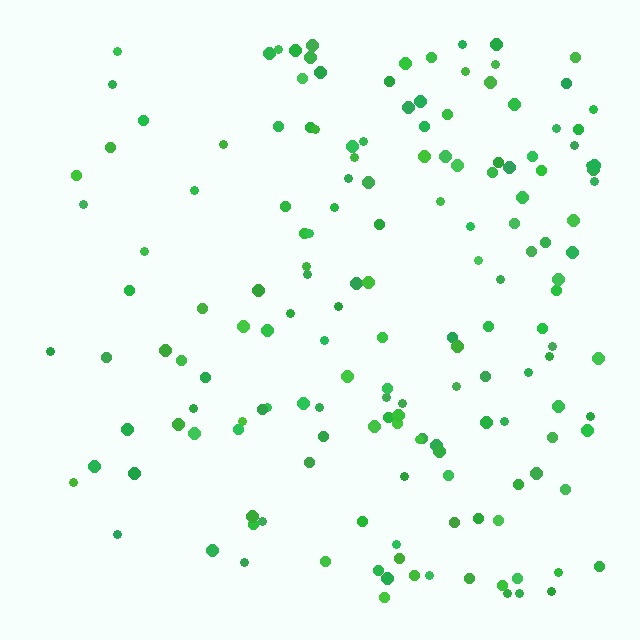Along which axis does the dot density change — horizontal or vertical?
Horizontal.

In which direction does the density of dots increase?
From left to right, with the right side densest.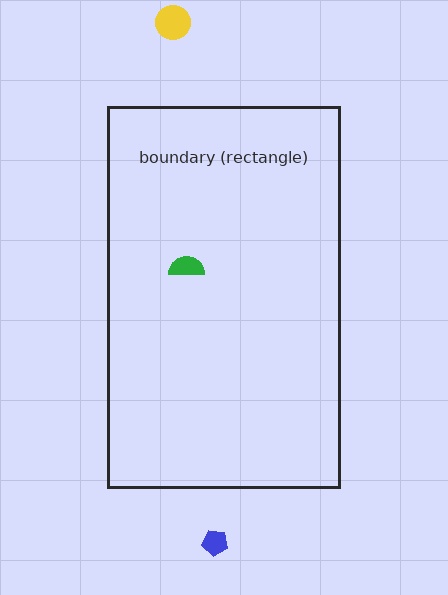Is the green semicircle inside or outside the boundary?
Inside.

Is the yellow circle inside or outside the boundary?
Outside.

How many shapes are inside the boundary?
1 inside, 2 outside.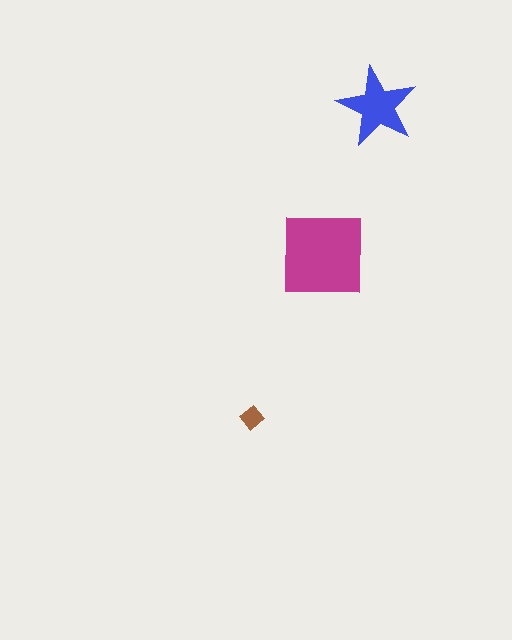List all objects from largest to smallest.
The magenta square, the blue star, the brown diamond.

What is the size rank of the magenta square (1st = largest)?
1st.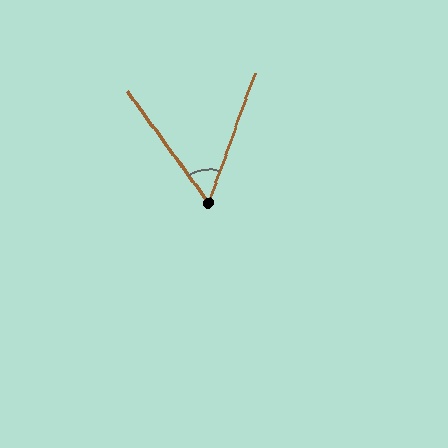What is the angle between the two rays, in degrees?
Approximately 56 degrees.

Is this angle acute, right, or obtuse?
It is acute.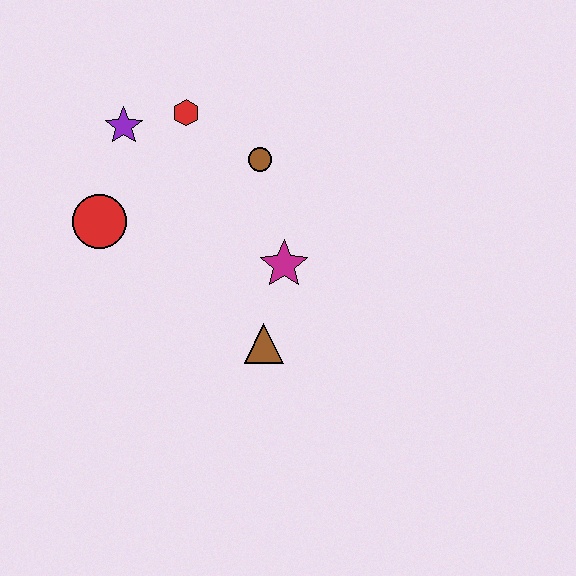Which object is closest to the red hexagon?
The purple star is closest to the red hexagon.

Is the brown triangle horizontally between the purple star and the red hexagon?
No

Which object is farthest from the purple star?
The brown triangle is farthest from the purple star.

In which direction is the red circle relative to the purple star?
The red circle is below the purple star.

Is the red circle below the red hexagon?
Yes